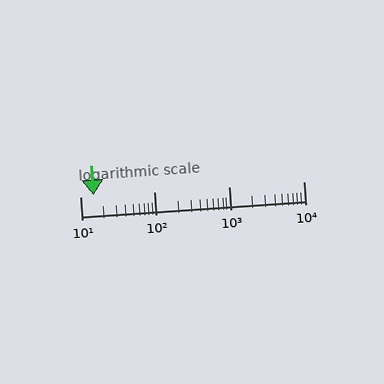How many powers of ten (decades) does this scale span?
The scale spans 3 decades, from 10 to 10000.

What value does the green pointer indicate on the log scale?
The pointer indicates approximately 15.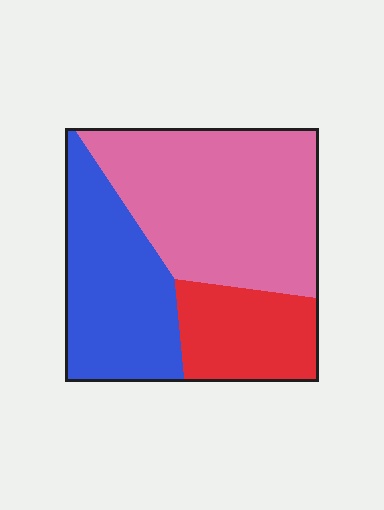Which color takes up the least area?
Red, at roughly 20%.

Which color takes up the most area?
Pink, at roughly 50%.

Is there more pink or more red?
Pink.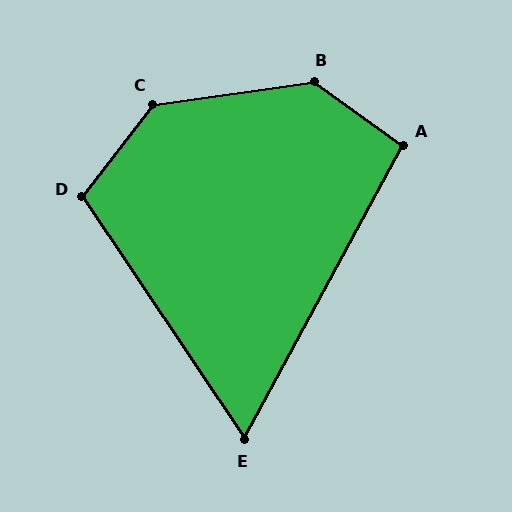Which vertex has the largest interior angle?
B, at approximately 136 degrees.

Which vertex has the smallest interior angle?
E, at approximately 62 degrees.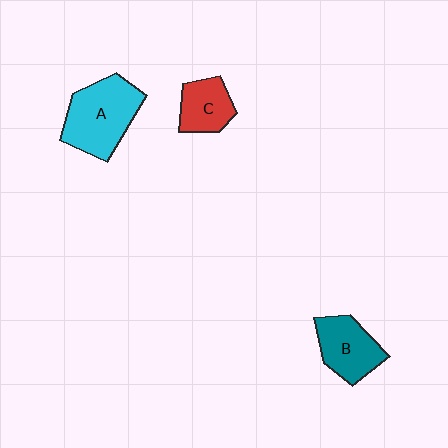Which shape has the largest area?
Shape A (cyan).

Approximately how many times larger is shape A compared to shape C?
Approximately 1.8 times.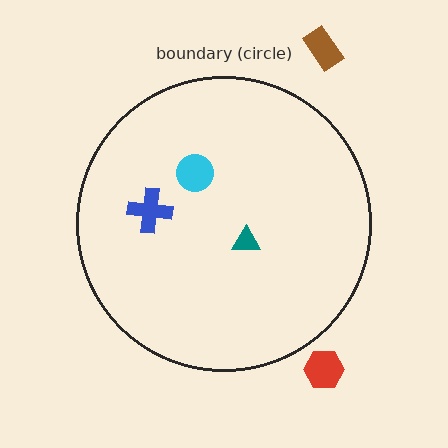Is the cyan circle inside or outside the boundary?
Inside.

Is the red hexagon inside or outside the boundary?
Outside.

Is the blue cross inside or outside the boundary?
Inside.